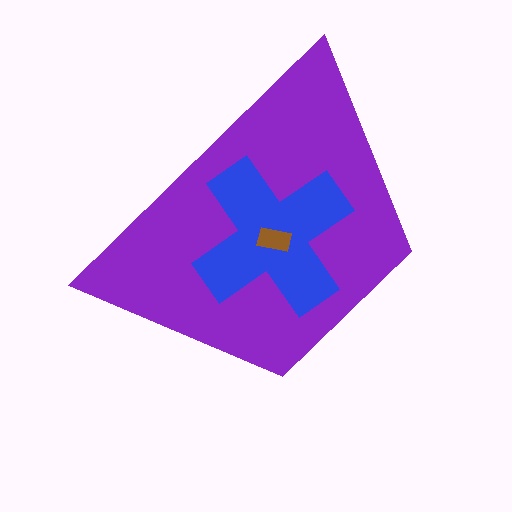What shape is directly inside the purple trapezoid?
The blue cross.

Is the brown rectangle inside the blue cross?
Yes.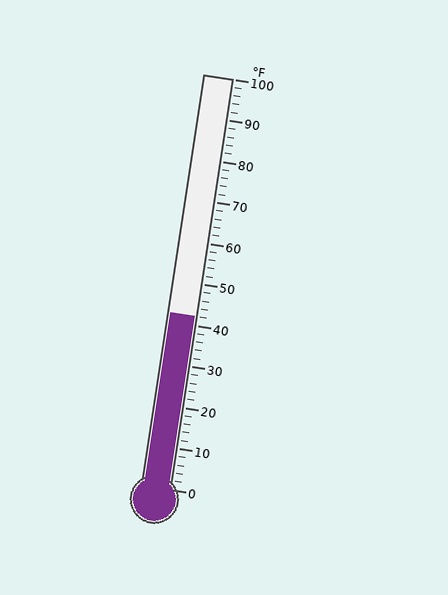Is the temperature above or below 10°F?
The temperature is above 10°F.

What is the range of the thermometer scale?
The thermometer scale ranges from 0°F to 100°F.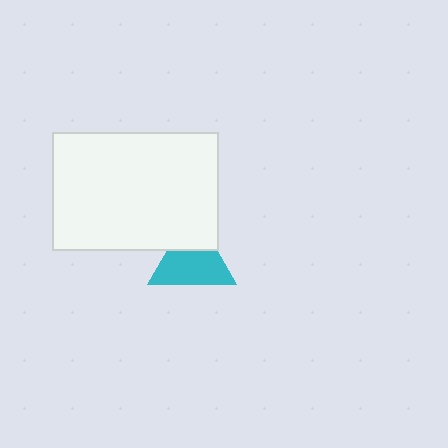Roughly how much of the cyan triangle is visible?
Most of it is visible (roughly 68%).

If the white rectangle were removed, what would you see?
You would see the complete cyan triangle.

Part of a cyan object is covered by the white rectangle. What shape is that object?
It is a triangle.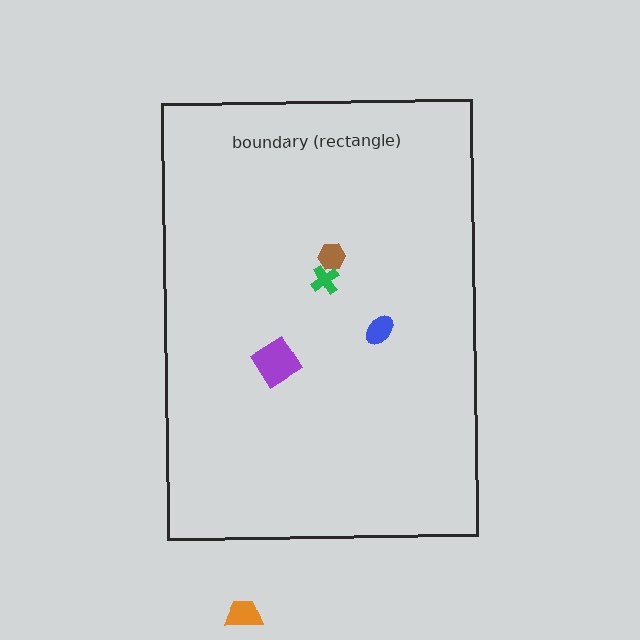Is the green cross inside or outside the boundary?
Inside.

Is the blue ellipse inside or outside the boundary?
Inside.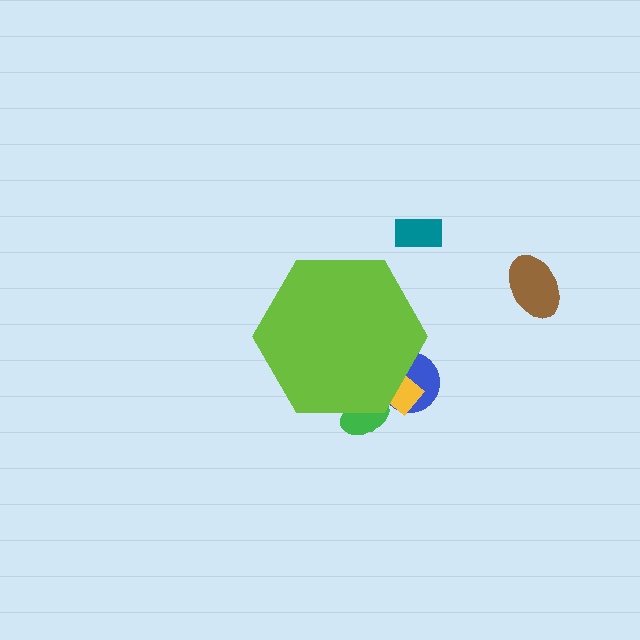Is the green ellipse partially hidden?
Yes, the green ellipse is partially hidden behind the lime hexagon.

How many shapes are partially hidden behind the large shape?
3 shapes are partially hidden.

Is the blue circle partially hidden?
Yes, the blue circle is partially hidden behind the lime hexagon.